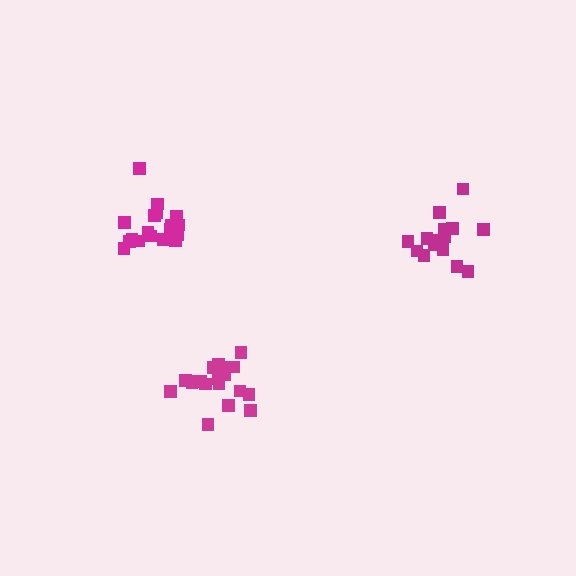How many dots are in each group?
Group 1: 19 dots, Group 2: 20 dots, Group 3: 15 dots (54 total).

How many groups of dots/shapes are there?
There are 3 groups.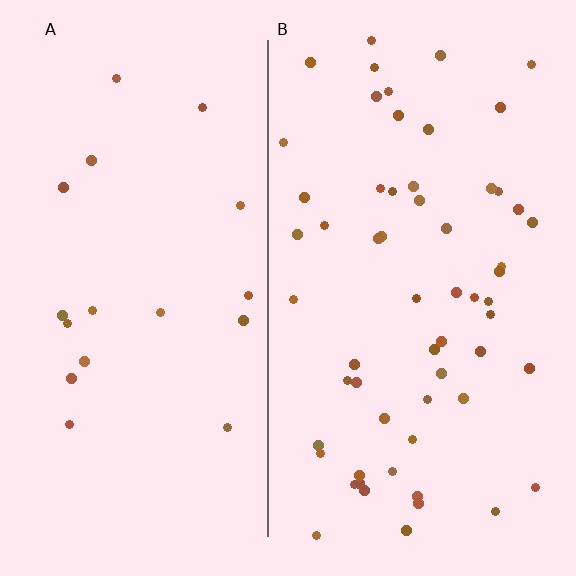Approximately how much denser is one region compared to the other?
Approximately 3.3× — region B over region A.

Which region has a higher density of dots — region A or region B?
B (the right).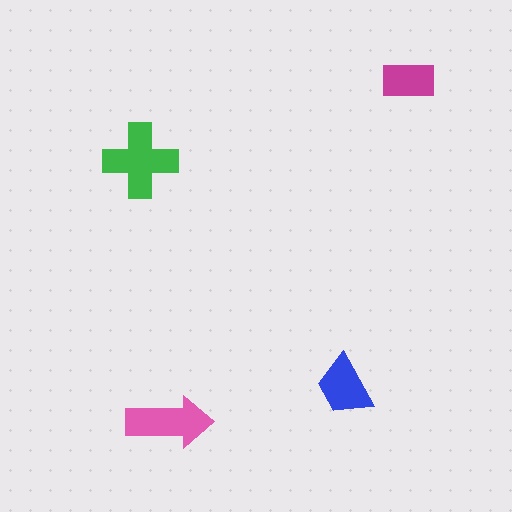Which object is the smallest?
The magenta rectangle.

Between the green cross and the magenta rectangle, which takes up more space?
The green cross.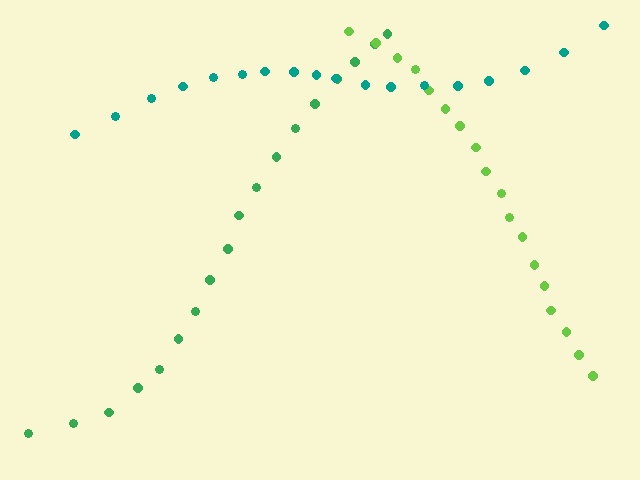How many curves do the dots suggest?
There are 3 distinct paths.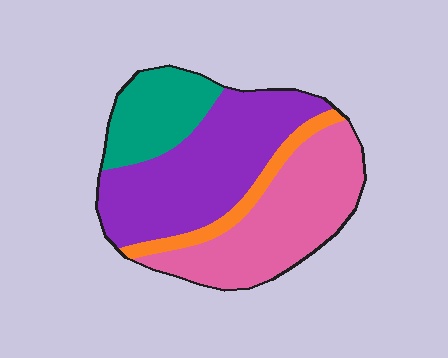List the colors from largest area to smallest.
From largest to smallest: purple, pink, teal, orange.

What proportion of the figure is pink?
Pink takes up about one third (1/3) of the figure.